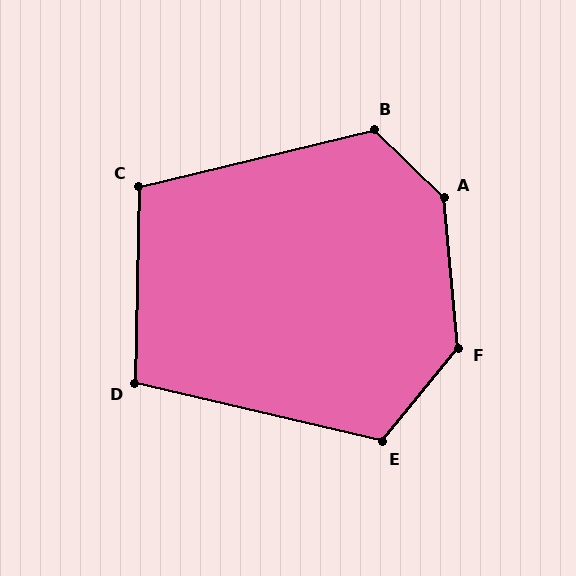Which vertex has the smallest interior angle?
D, at approximately 102 degrees.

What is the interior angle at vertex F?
Approximately 136 degrees (obtuse).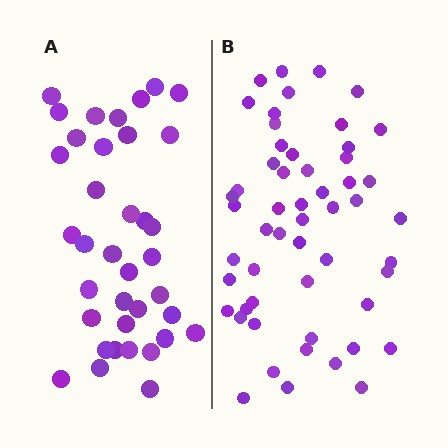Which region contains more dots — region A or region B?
Region B (the right region) has more dots.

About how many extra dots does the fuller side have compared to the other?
Region B has approximately 15 more dots than region A.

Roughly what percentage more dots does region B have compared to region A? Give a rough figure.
About 45% more.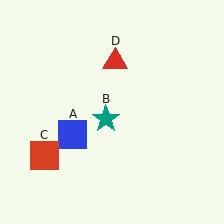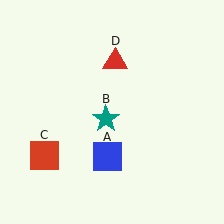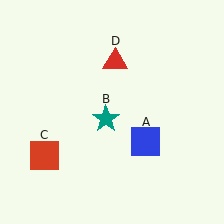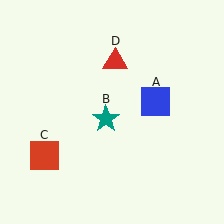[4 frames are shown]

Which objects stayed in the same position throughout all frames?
Teal star (object B) and red square (object C) and red triangle (object D) remained stationary.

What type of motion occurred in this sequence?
The blue square (object A) rotated counterclockwise around the center of the scene.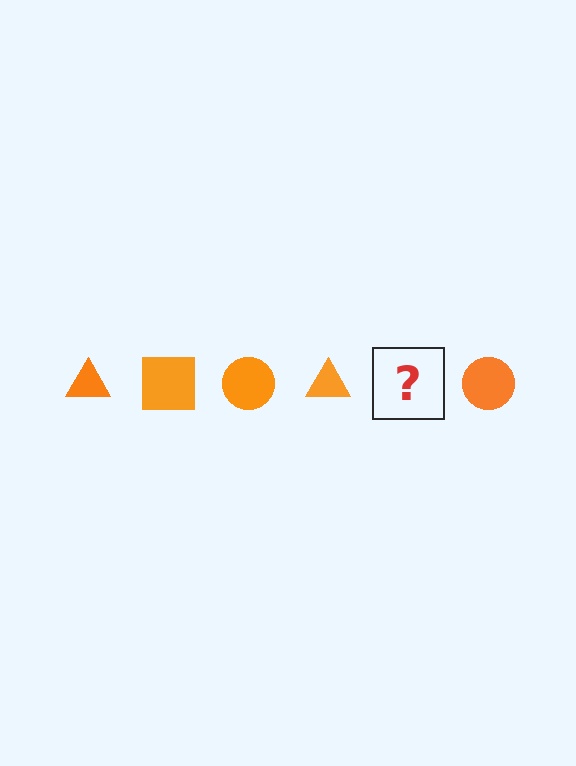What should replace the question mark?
The question mark should be replaced with an orange square.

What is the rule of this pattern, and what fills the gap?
The rule is that the pattern cycles through triangle, square, circle shapes in orange. The gap should be filled with an orange square.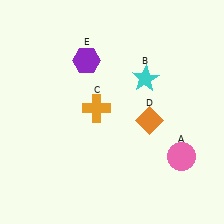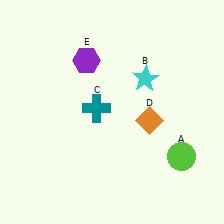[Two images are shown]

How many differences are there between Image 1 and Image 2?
There are 2 differences between the two images.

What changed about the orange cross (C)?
In Image 1, C is orange. In Image 2, it changed to teal.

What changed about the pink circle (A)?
In Image 1, A is pink. In Image 2, it changed to lime.